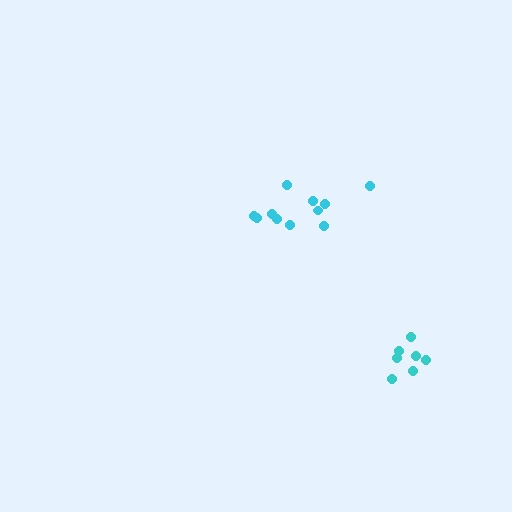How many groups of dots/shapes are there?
There are 2 groups.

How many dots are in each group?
Group 1: 11 dots, Group 2: 7 dots (18 total).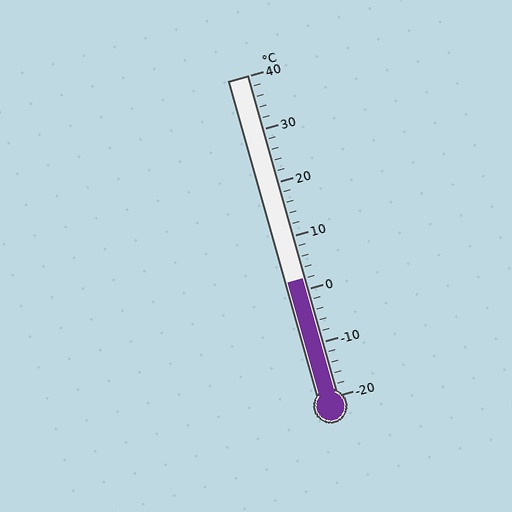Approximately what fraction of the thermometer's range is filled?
The thermometer is filled to approximately 35% of its range.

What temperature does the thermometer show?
The thermometer shows approximately 2°C.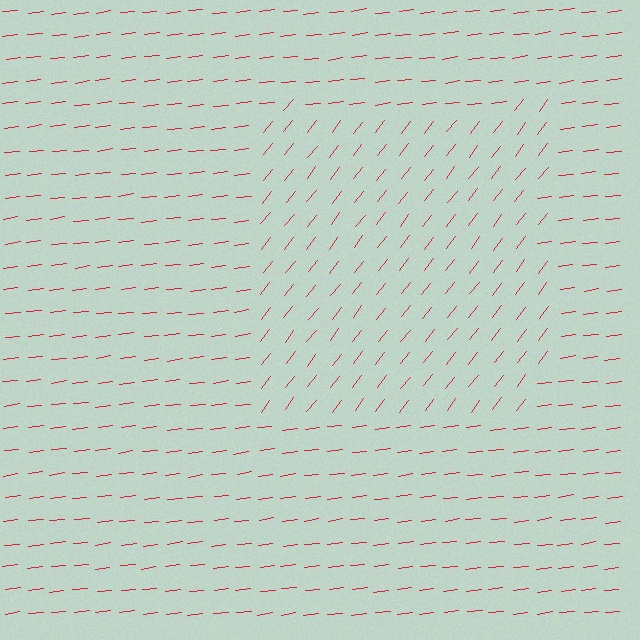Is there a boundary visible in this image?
Yes, there is a texture boundary formed by a change in line orientation.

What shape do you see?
I see a rectangle.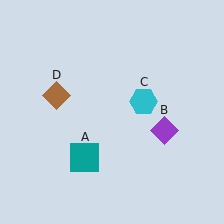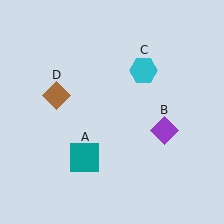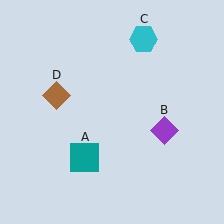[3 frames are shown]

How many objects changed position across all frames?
1 object changed position: cyan hexagon (object C).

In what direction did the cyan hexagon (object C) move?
The cyan hexagon (object C) moved up.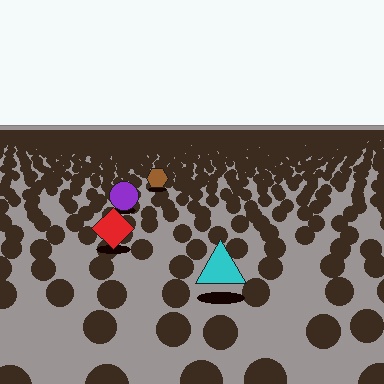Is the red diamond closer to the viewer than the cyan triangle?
No. The cyan triangle is closer — you can tell from the texture gradient: the ground texture is coarser near it.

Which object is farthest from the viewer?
The brown hexagon is farthest from the viewer. It appears smaller and the ground texture around it is denser.